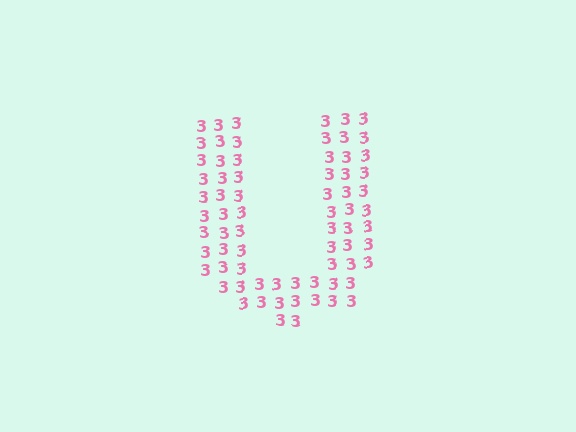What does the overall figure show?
The overall figure shows the letter U.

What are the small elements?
The small elements are digit 3's.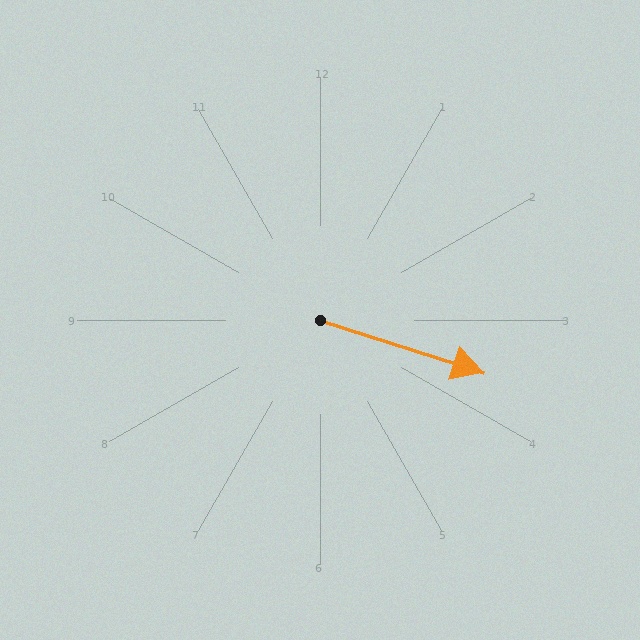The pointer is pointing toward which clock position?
Roughly 4 o'clock.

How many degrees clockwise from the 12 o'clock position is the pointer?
Approximately 108 degrees.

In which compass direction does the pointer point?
East.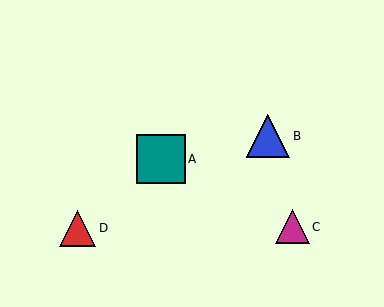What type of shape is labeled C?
Shape C is a magenta triangle.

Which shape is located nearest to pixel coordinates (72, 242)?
The red triangle (labeled D) at (77, 228) is nearest to that location.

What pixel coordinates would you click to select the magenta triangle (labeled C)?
Click at (292, 227) to select the magenta triangle C.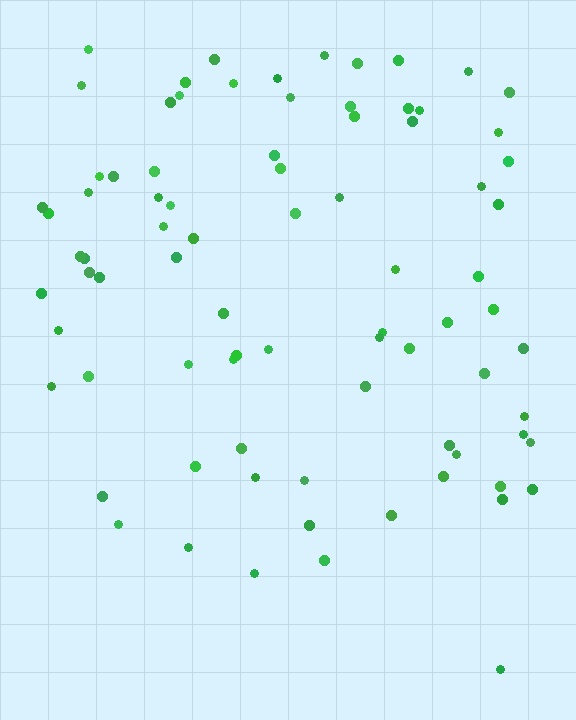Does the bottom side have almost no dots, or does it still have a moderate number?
Still a moderate number, just noticeably fewer than the top.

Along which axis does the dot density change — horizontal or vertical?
Vertical.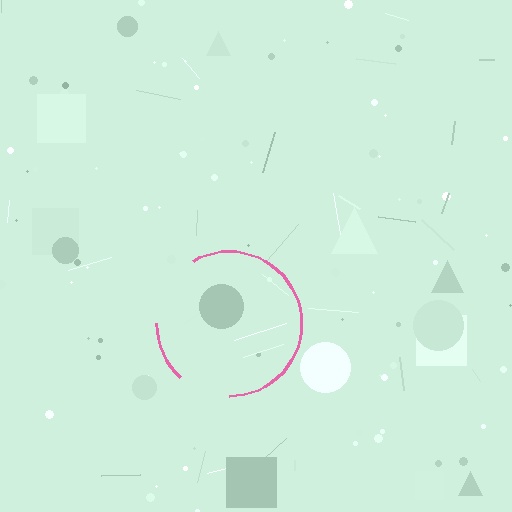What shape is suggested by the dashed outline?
The dashed outline suggests a circle.